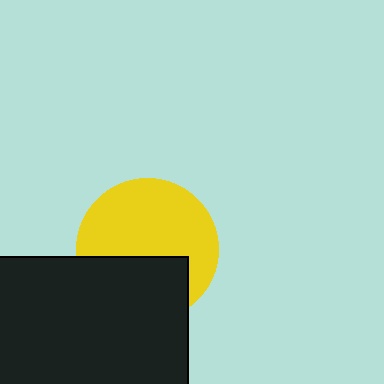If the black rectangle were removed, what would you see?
You would see the complete yellow circle.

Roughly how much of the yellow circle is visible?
About half of it is visible (roughly 62%).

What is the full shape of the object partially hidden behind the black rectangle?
The partially hidden object is a yellow circle.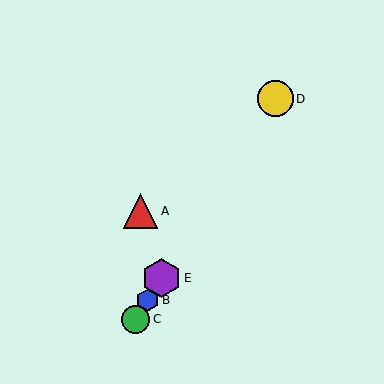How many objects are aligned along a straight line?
4 objects (B, C, D, E) are aligned along a straight line.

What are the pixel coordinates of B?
Object B is at (148, 300).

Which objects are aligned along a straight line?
Objects B, C, D, E are aligned along a straight line.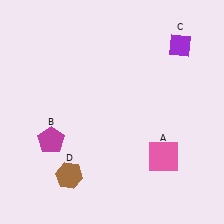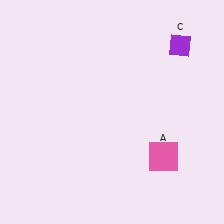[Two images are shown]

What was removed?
The brown hexagon (D), the magenta pentagon (B) were removed in Image 2.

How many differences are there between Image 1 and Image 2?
There are 2 differences between the two images.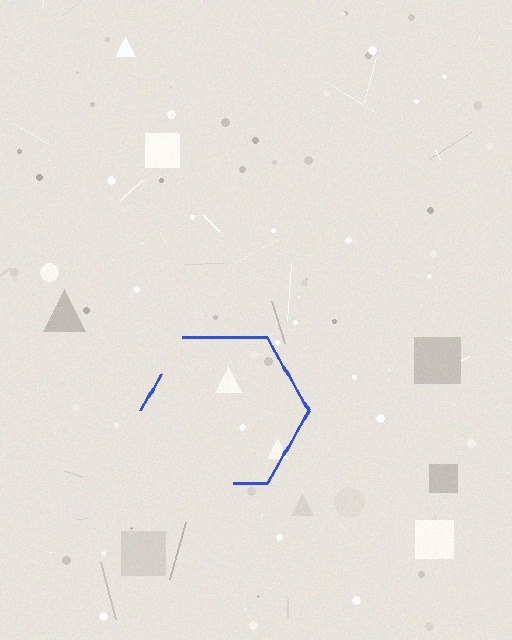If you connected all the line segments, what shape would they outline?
They would outline a hexagon.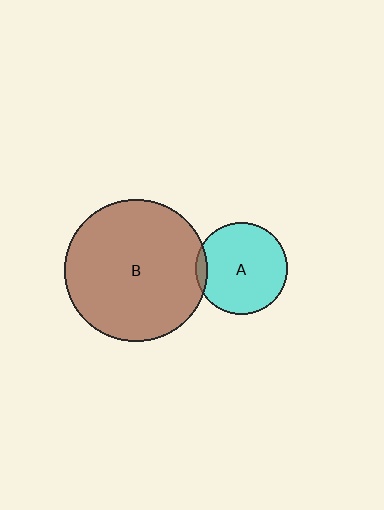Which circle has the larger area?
Circle B (brown).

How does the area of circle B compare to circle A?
Approximately 2.4 times.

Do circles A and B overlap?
Yes.